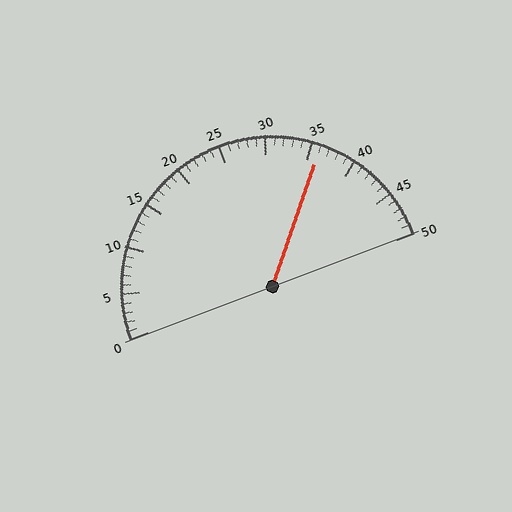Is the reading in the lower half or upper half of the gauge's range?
The reading is in the upper half of the range (0 to 50).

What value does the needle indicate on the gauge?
The needle indicates approximately 36.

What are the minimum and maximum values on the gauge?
The gauge ranges from 0 to 50.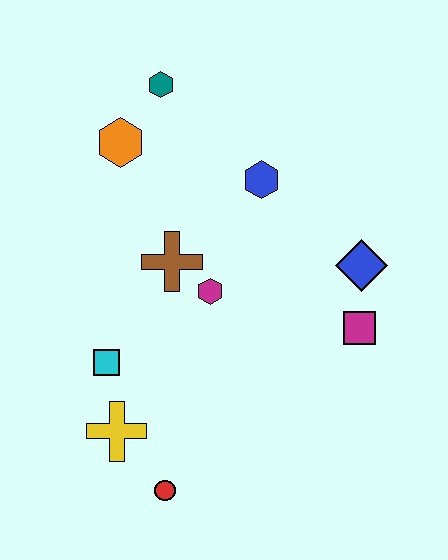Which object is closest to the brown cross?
The magenta hexagon is closest to the brown cross.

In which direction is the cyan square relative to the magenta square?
The cyan square is to the left of the magenta square.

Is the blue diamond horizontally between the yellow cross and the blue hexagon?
No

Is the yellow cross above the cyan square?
No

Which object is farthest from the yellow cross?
The teal hexagon is farthest from the yellow cross.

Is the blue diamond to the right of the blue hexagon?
Yes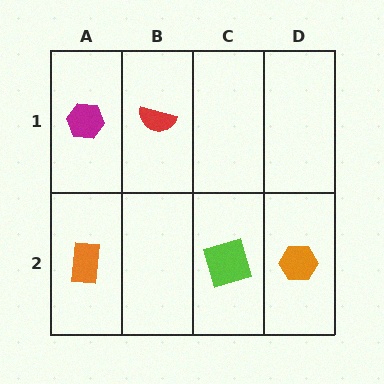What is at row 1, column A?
A magenta hexagon.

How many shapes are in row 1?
2 shapes.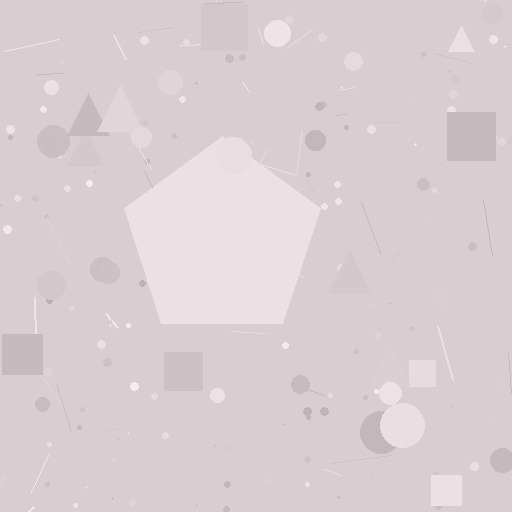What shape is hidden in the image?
A pentagon is hidden in the image.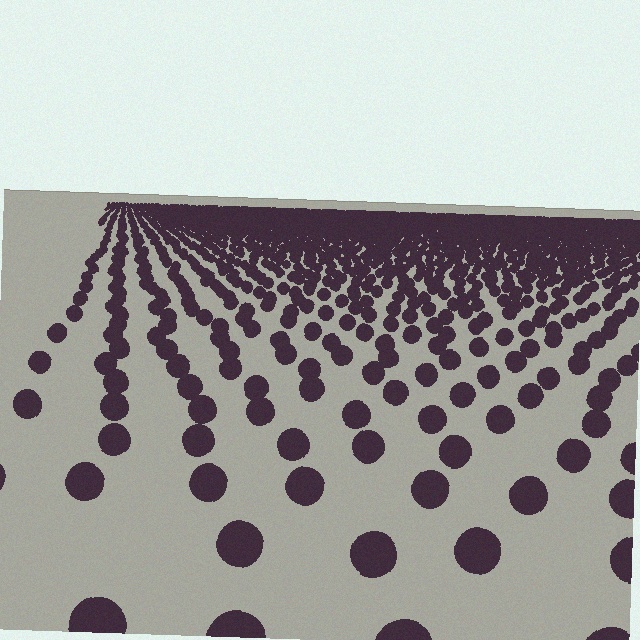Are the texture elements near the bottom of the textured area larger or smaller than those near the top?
Larger. Near the bottom, elements are closer to the viewer and appear at a bigger on-screen size.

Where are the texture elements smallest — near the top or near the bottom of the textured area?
Near the top.